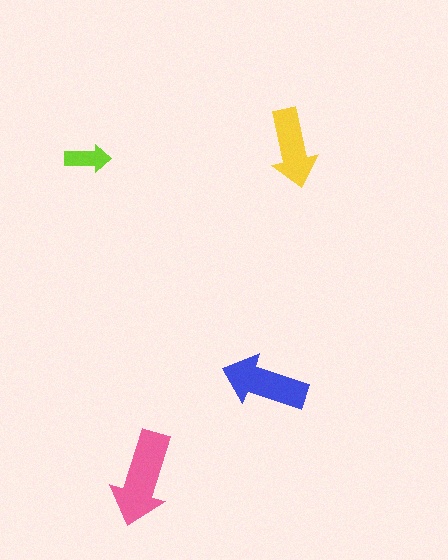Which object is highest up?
The yellow arrow is topmost.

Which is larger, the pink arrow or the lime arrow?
The pink one.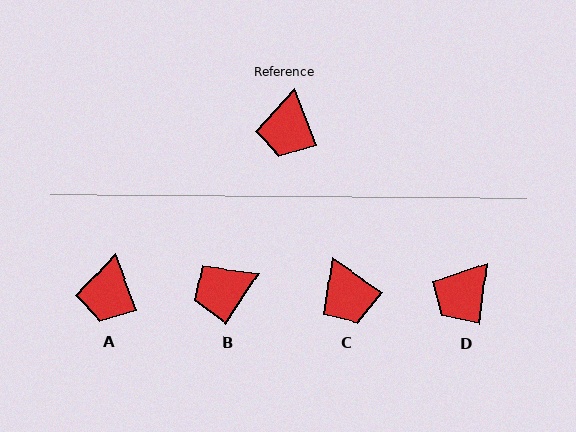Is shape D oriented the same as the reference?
No, it is off by about 28 degrees.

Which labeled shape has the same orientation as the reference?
A.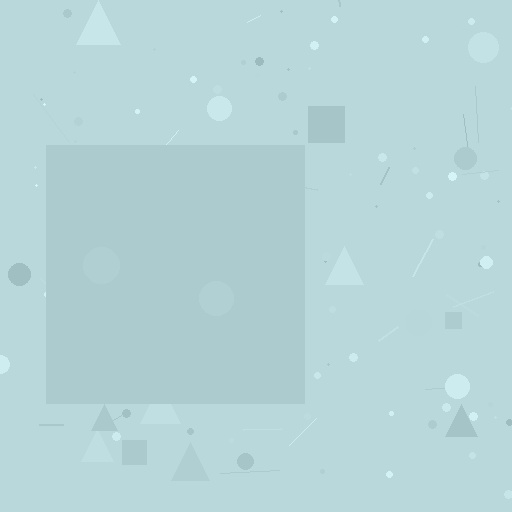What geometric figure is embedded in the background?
A square is embedded in the background.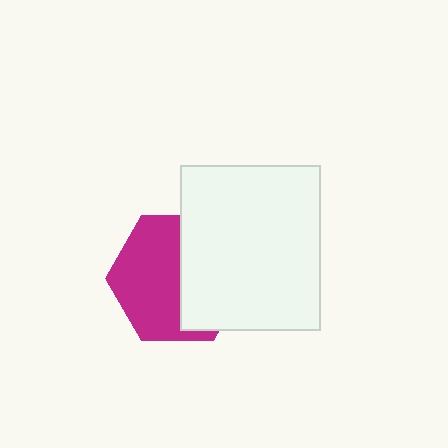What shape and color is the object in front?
The object in front is a white rectangle.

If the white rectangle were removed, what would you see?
You would see the complete magenta hexagon.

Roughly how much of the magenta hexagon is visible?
About half of it is visible (roughly 55%).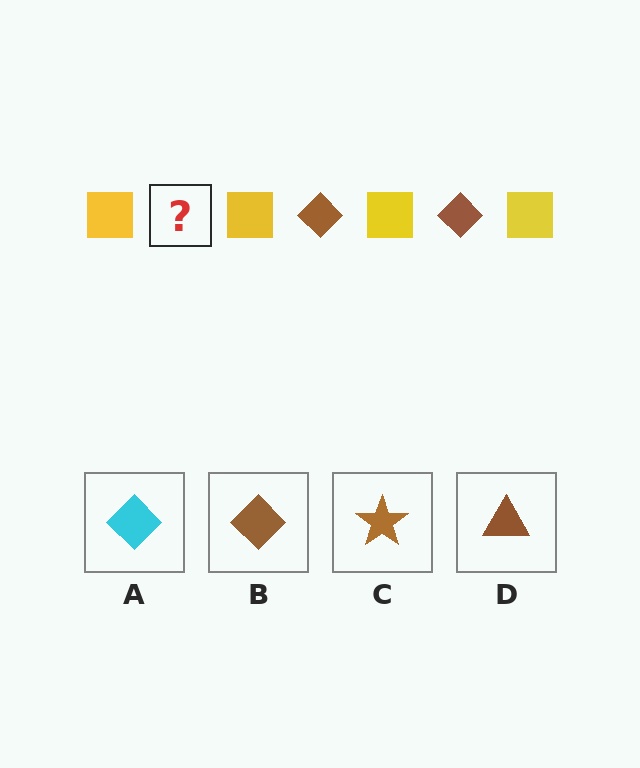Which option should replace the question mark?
Option B.